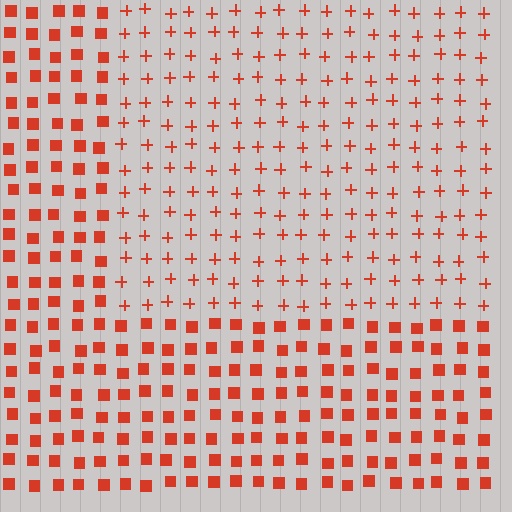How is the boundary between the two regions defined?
The boundary is defined by a change in element shape: plus signs inside vs. squares outside. All elements share the same color and spacing.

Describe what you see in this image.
The image is filled with small red elements arranged in a uniform grid. A rectangle-shaped region contains plus signs, while the surrounding area contains squares. The boundary is defined purely by the change in element shape.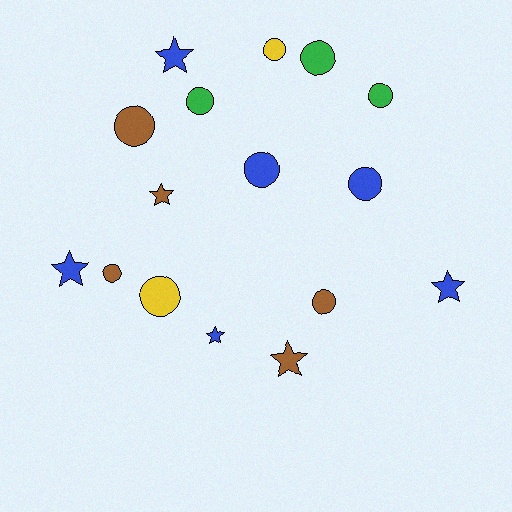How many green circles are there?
There are 3 green circles.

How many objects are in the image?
There are 16 objects.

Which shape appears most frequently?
Circle, with 10 objects.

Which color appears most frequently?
Blue, with 6 objects.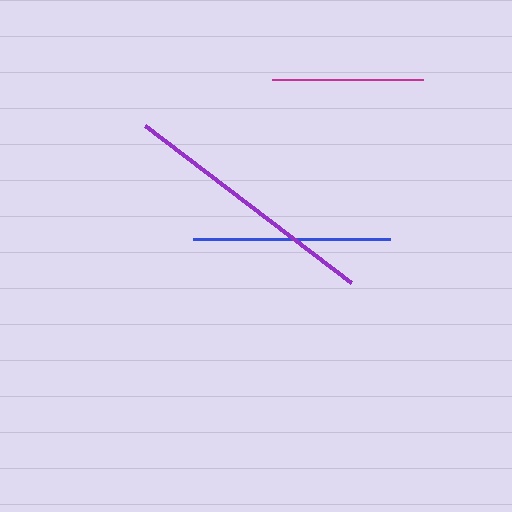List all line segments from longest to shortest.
From longest to shortest: purple, blue, magenta.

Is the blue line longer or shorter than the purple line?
The purple line is longer than the blue line.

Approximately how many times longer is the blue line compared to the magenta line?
The blue line is approximately 1.3 times the length of the magenta line.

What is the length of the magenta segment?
The magenta segment is approximately 150 pixels long.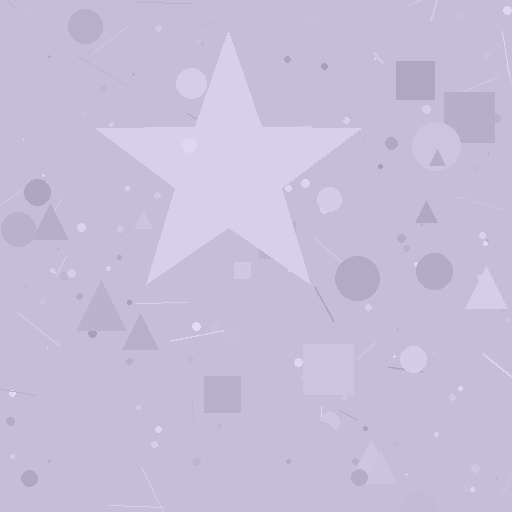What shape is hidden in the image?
A star is hidden in the image.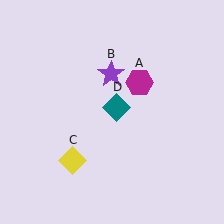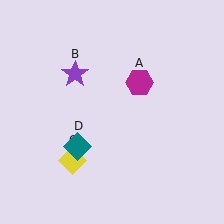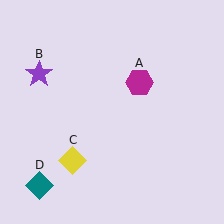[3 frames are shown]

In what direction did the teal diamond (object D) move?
The teal diamond (object D) moved down and to the left.